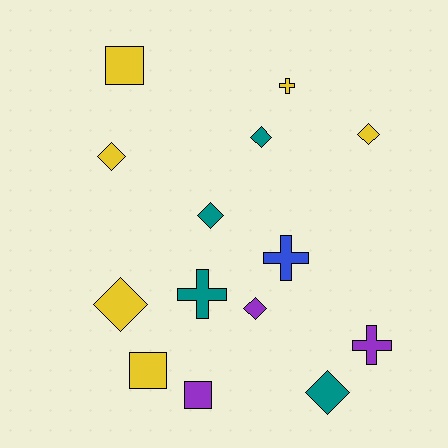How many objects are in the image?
There are 14 objects.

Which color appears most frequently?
Yellow, with 6 objects.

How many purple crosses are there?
There is 1 purple cross.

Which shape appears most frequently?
Diamond, with 7 objects.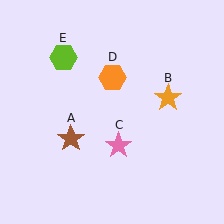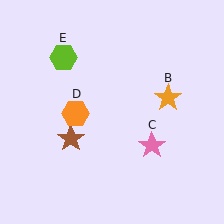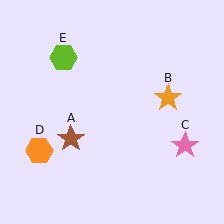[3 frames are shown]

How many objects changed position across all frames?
2 objects changed position: pink star (object C), orange hexagon (object D).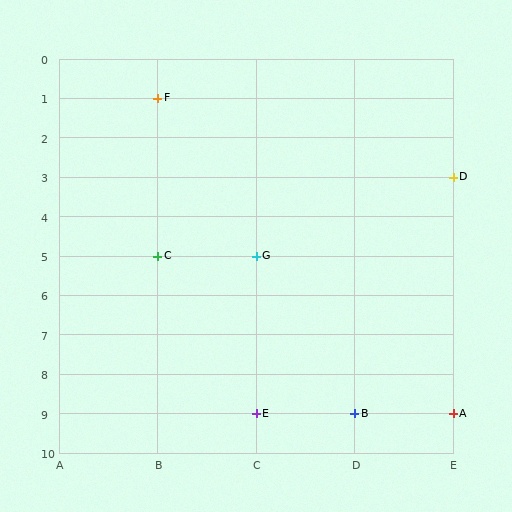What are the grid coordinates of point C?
Point C is at grid coordinates (B, 5).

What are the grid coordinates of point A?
Point A is at grid coordinates (E, 9).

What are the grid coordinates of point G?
Point G is at grid coordinates (C, 5).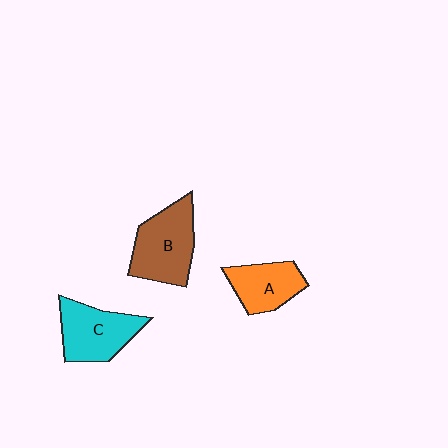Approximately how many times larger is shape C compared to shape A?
Approximately 1.2 times.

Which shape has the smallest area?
Shape A (orange).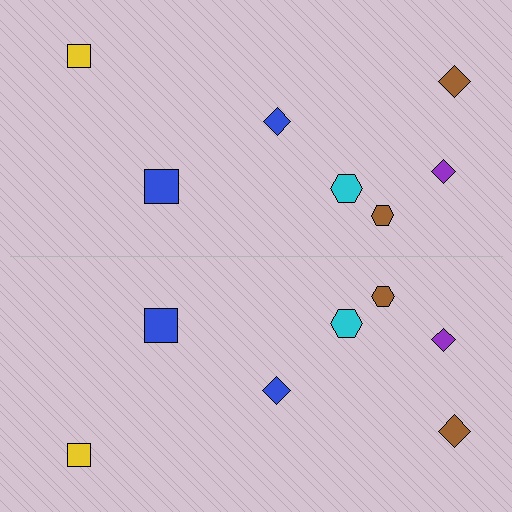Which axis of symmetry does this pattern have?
The pattern has a horizontal axis of symmetry running through the center of the image.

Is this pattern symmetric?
Yes, this pattern has bilateral (reflection) symmetry.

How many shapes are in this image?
There are 14 shapes in this image.